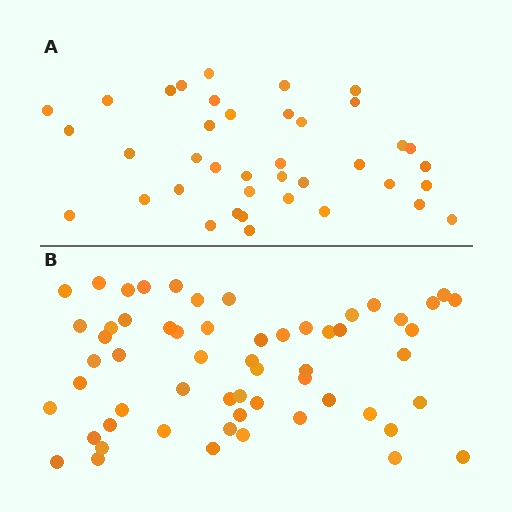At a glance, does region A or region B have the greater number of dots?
Region B (the bottom region) has more dots.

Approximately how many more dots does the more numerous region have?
Region B has approximately 20 more dots than region A.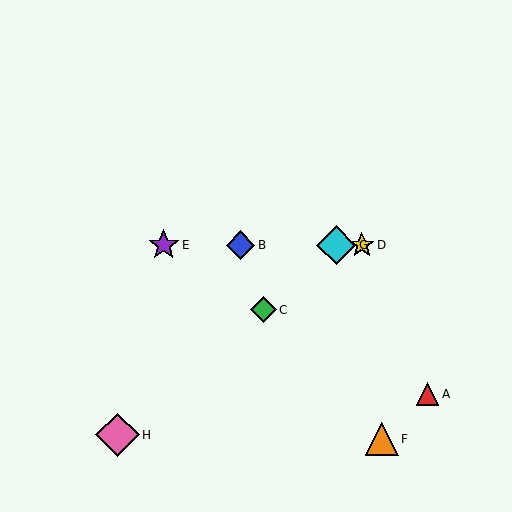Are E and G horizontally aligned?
Yes, both are at y≈245.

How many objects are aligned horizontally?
4 objects (B, D, E, G) are aligned horizontally.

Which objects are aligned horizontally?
Objects B, D, E, G are aligned horizontally.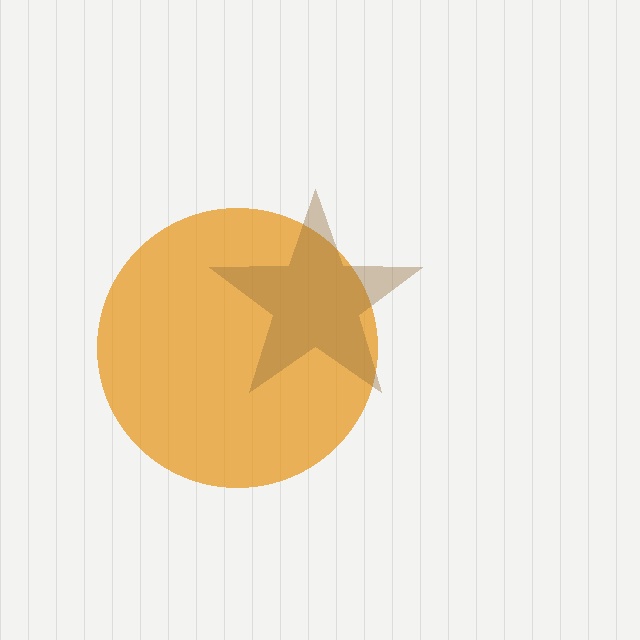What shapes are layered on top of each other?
The layered shapes are: an orange circle, a brown star.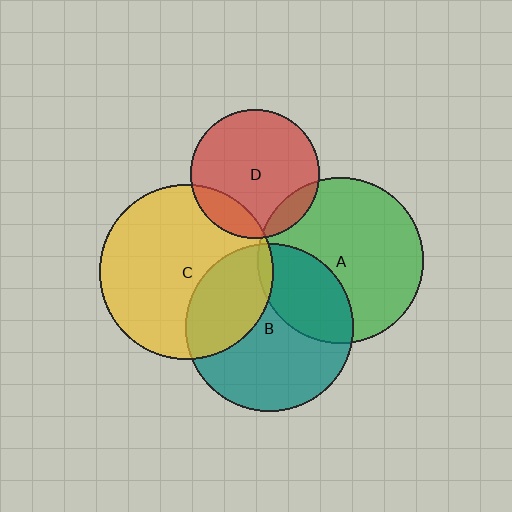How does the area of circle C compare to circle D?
Approximately 1.8 times.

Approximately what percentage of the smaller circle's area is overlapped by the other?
Approximately 15%.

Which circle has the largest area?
Circle C (yellow).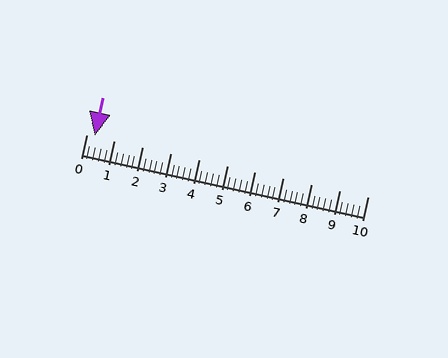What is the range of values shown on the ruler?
The ruler shows values from 0 to 10.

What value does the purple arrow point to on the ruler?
The purple arrow points to approximately 0.3.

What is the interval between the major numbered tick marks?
The major tick marks are spaced 1 units apart.